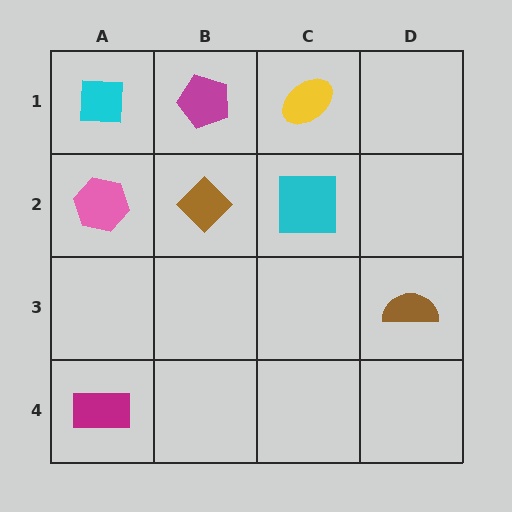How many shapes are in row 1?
3 shapes.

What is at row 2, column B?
A brown diamond.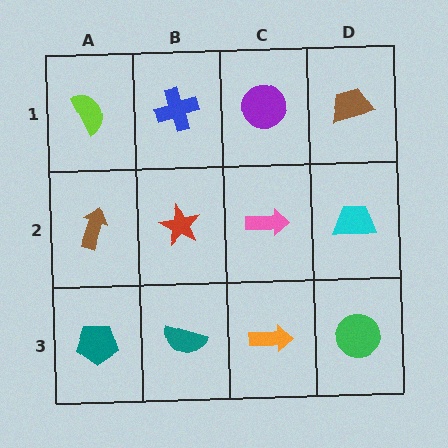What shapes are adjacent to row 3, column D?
A cyan trapezoid (row 2, column D), an orange arrow (row 3, column C).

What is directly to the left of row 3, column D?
An orange arrow.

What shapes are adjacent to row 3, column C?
A pink arrow (row 2, column C), a teal semicircle (row 3, column B), a green circle (row 3, column D).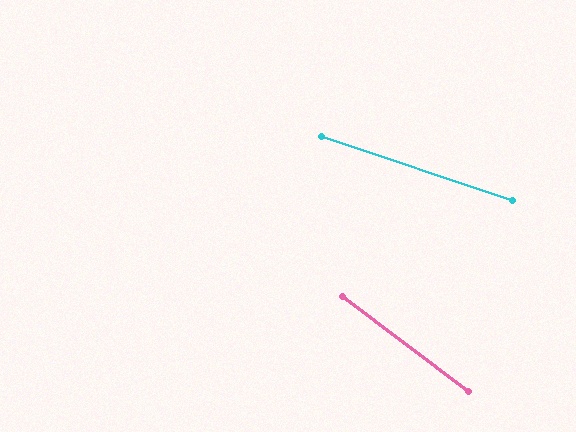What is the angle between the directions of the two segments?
Approximately 19 degrees.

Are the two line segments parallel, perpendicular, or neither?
Neither parallel nor perpendicular — they differ by about 19°.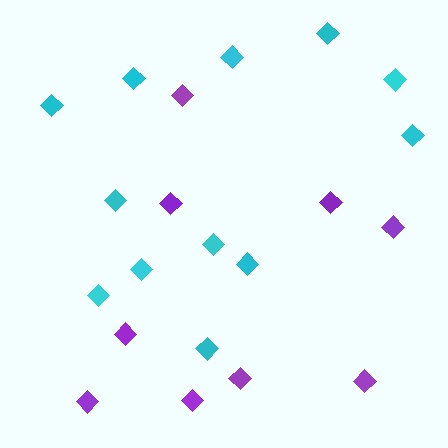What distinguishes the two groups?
There are 2 groups: one group of purple diamonds (9) and one group of cyan diamonds (12).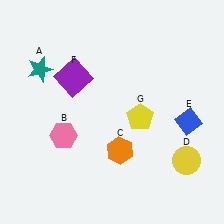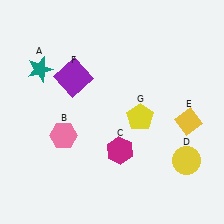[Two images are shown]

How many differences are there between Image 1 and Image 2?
There are 2 differences between the two images.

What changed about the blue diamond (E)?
In Image 1, E is blue. In Image 2, it changed to yellow.